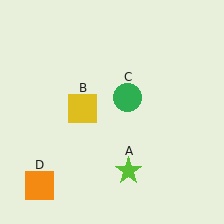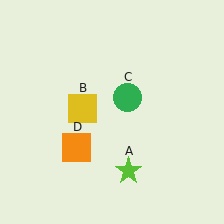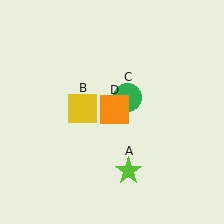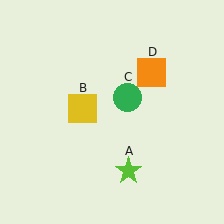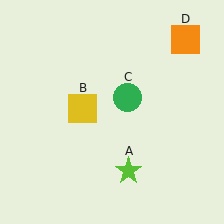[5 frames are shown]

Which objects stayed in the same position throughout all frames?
Lime star (object A) and yellow square (object B) and green circle (object C) remained stationary.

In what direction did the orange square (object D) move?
The orange square (object D) moved up and to the right.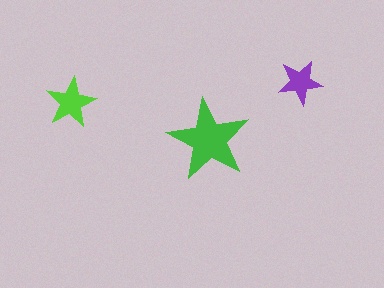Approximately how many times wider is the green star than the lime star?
About 1.5 times wider.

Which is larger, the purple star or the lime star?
The lime one.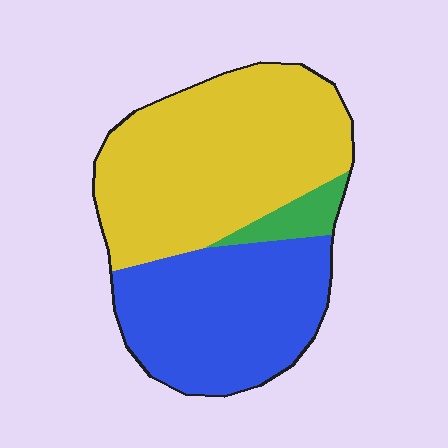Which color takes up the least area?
Green, at roughly 5%.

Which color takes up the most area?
Yellow, at roughly 55%.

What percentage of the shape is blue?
Blue covers about 40% of the shape.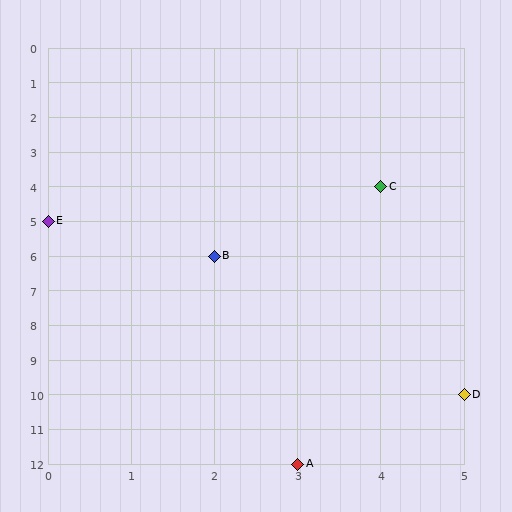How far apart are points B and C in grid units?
Points B and C are 2 columns and 2 rows apart (about 2.8 grid units diagonally).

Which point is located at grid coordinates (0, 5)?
Point E is at (0, 5).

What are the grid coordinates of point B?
Point B is at grid coordinates (2, 6).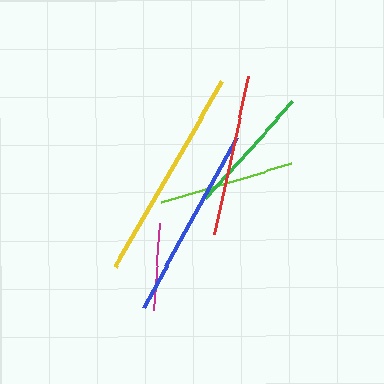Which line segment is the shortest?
The magenta line is the shortest at approximately 88 pixels.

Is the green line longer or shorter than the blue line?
The blue line is longer than the green line.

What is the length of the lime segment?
The lime segment is approximately 135 pixels long.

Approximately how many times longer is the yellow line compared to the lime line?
The yellow line is approximately 1.6 times the length of the lime line.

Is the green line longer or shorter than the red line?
The red line is longer than the green line.